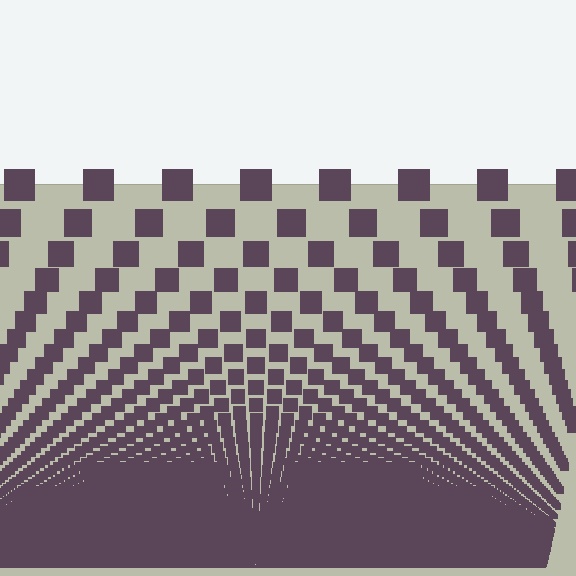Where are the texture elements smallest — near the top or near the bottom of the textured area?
Near the bottom.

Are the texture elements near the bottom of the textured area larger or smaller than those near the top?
Smaller. The gradient is inverted — elements near the bottom are smaller and denser.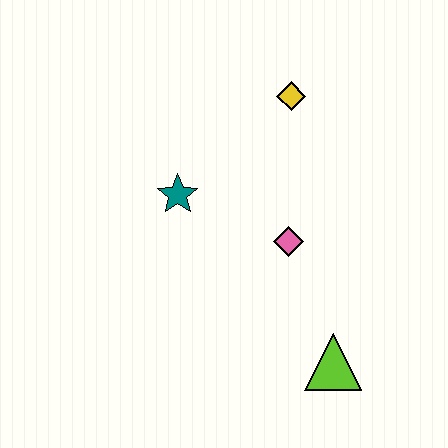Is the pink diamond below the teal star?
Yes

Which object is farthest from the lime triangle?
The yellow diamond is farthest from the lime triangle.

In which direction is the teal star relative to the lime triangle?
The teal star is above the lime triangle.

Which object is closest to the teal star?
The pink diamond is closest to the teal star.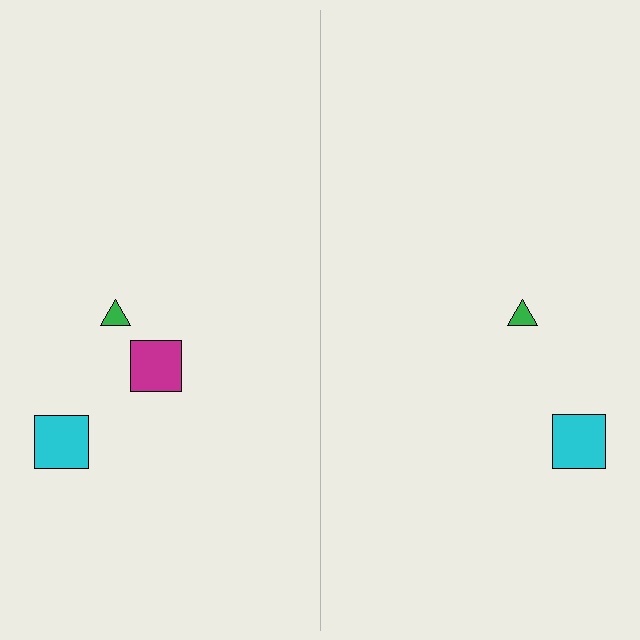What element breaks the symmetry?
A magenta square is missing from the right side.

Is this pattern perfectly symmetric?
No, the pattern is not perfectly symmetric. A magenta square is missing from the right side.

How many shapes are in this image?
There are 5 shapes in this image.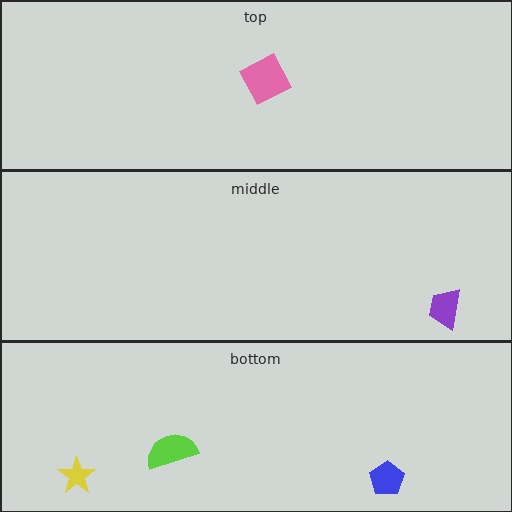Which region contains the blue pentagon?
The bottom region.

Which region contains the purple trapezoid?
The middle region.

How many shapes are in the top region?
1.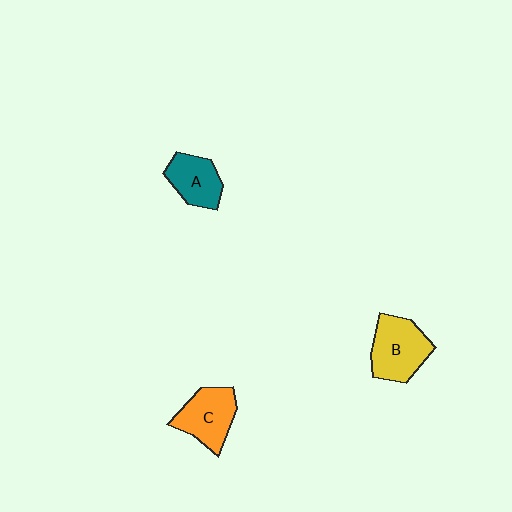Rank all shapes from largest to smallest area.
From largest to smallest: B (yellow), C (orange), A (teal).